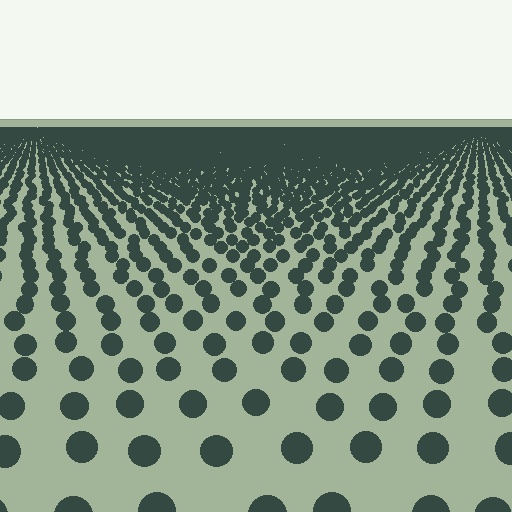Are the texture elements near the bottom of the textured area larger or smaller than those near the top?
Larger. Near the bottom, elements are closer to the viewer and appear at a bigger on-screen size.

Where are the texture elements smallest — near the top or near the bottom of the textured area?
Near the top.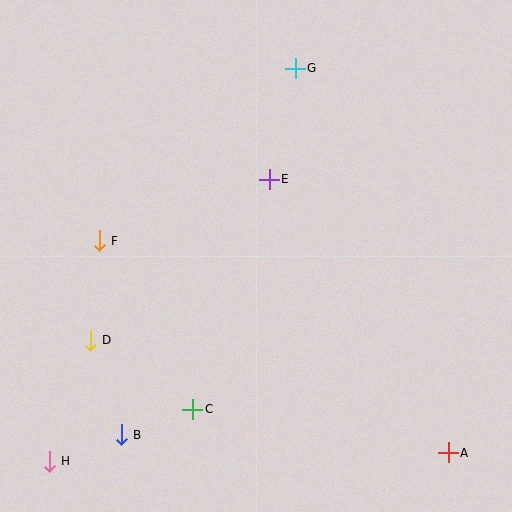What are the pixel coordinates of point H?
Point H is at (49, 461).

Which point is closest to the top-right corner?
Point G is closest to the top-right corner.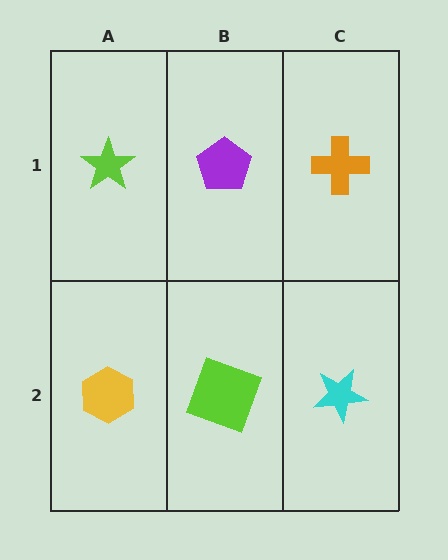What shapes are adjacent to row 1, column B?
A lime square (row 2, column B), a lime star (row 1, column A), an orange cross (row 1, column C).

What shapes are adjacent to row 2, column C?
An orange cross (row 1, column C), a lime square (row 2, column B).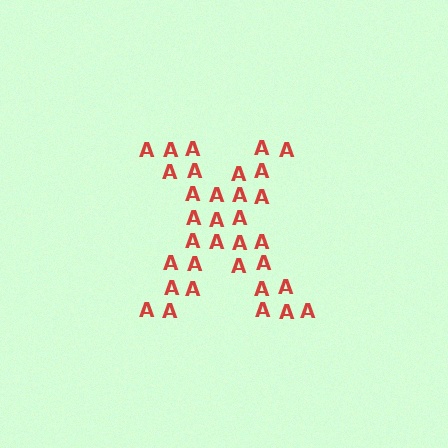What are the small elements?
The small elements are letter A's.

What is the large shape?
The large shape is the letter X.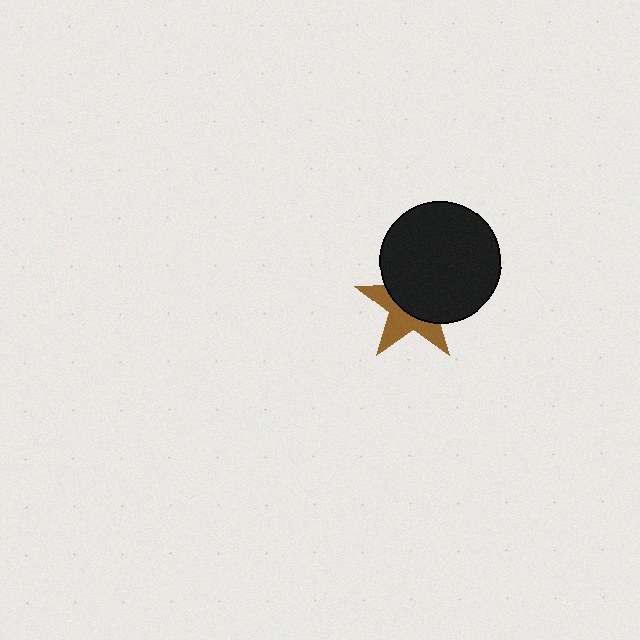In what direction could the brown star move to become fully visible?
The brown star could move toward the lower-left. That would shift it out from behind the black circle entirely.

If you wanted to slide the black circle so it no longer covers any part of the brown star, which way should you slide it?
Slide it toward the upper-right — that is the most direct way to separate the two shapes.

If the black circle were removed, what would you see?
You would see the complete brown star.